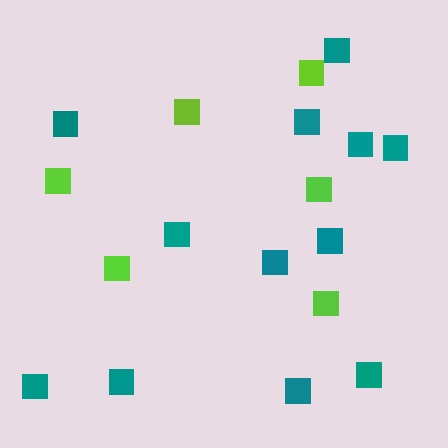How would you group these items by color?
There are 2 groups: one group of lime squares (6) and one group of teal squares (12).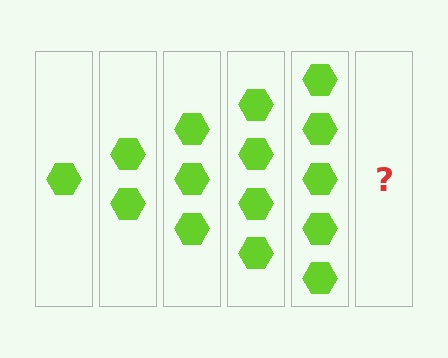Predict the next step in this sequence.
The next step is 6 hexagons.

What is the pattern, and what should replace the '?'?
The pattern is that each step adds one more hexagon. The '?' should be 6 hexagons.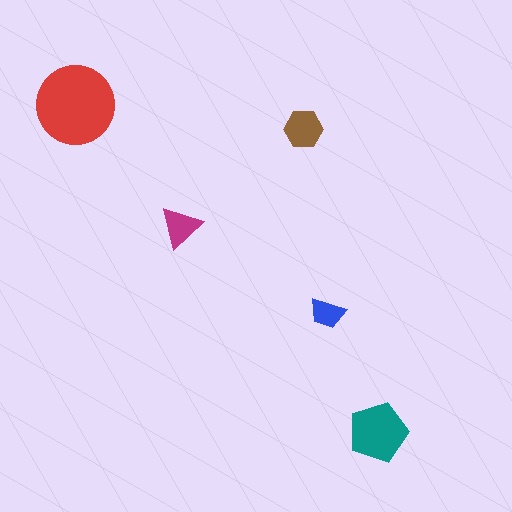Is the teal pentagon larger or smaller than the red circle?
Smaller.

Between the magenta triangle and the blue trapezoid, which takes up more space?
The magenta triangle.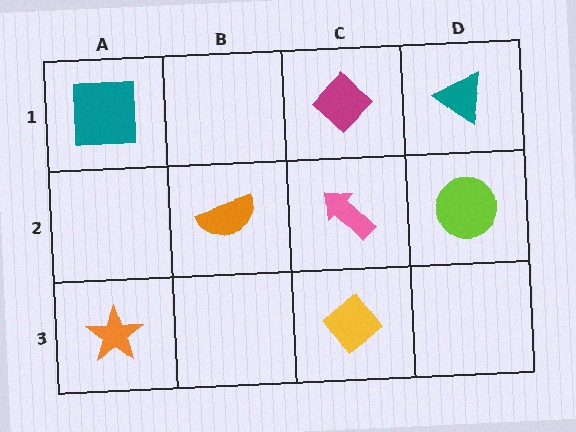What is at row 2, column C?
A pink arrow.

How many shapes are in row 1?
3 shapes.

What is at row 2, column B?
An orange semicircle.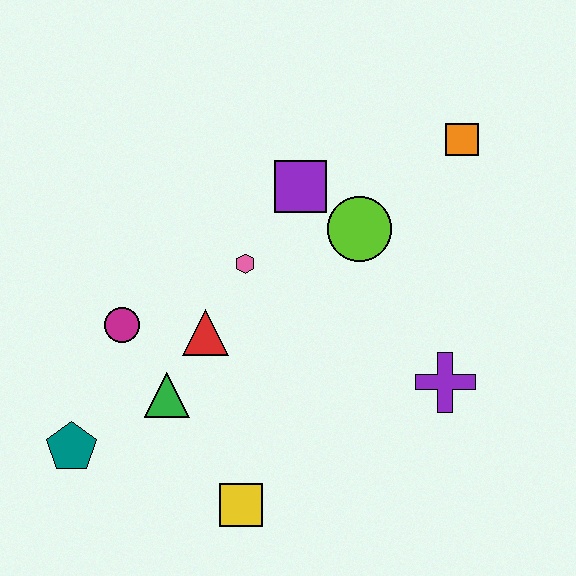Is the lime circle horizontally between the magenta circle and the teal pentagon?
No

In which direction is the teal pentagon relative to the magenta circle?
The teal pentagon is below the magenta circle.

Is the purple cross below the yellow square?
No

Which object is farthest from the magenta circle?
The orange square is farthest from the magenta circle.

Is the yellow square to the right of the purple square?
No